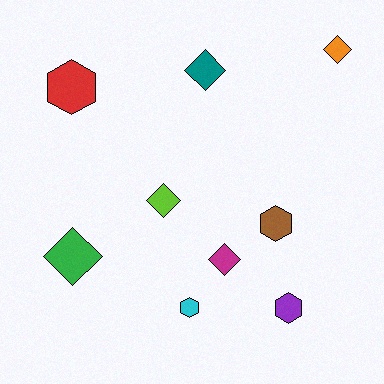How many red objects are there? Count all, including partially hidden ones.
There is 1 red object.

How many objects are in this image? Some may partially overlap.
There are 9 objects.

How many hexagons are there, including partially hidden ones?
There are 4 hexagons.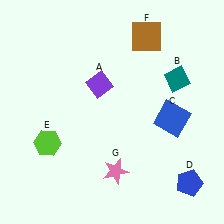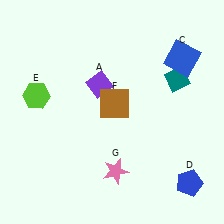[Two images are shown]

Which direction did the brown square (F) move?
The brown square (F) moved down.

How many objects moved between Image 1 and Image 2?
3 objects moved between the two images.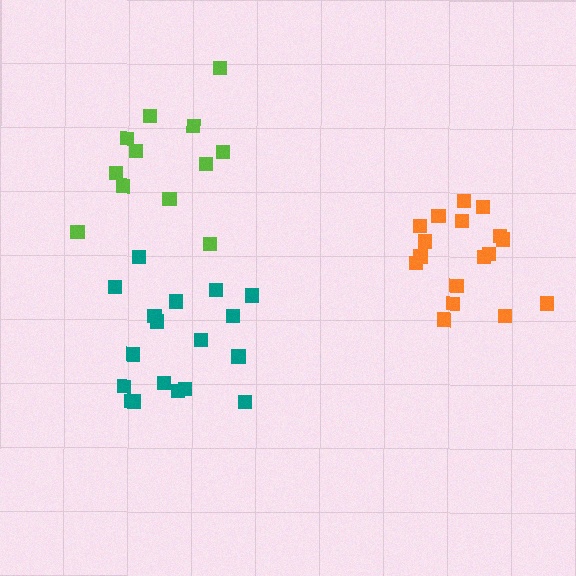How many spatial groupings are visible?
There are 3 spatial groupings.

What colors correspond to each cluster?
The clusters are colored: lime, orange, teal.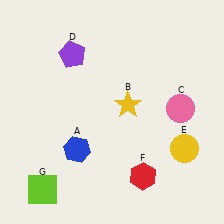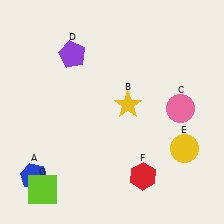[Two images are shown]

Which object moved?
The blue hexagon (A) moved left.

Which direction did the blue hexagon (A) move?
The blue hexagon (A) moved left.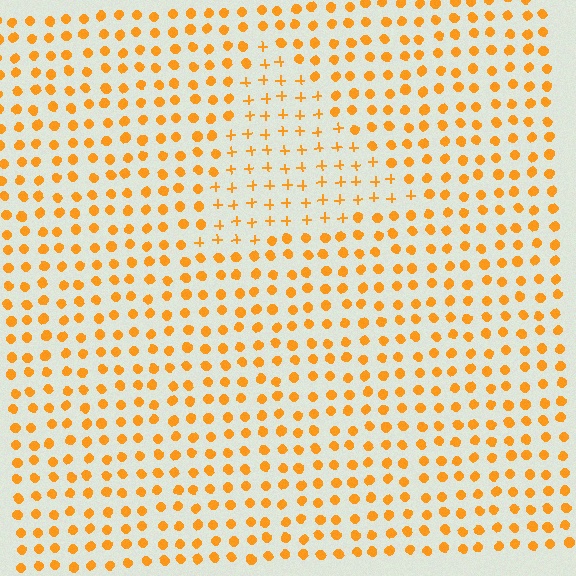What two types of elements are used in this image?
The image uses plus signs inside the triangle region and circles outside it.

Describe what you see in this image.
The image is filled with small orange elements arranged in a uniform grid. A triangle-shaped region contains plus signs, while the surrounding area contains circles. The boundary is defined purely by the change in element shape.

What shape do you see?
I see a triangle.